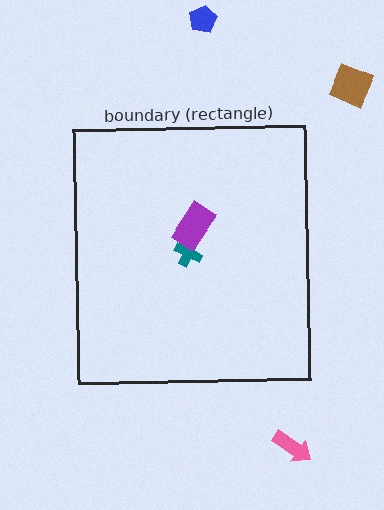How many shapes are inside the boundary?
2 inside, 3 outside.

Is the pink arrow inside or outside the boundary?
Outside.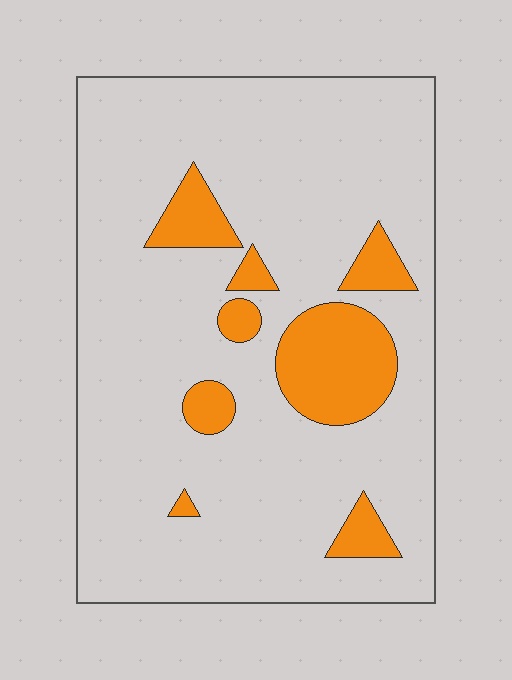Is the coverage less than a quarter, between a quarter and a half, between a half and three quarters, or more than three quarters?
Less than a quarter.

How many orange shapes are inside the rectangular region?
8.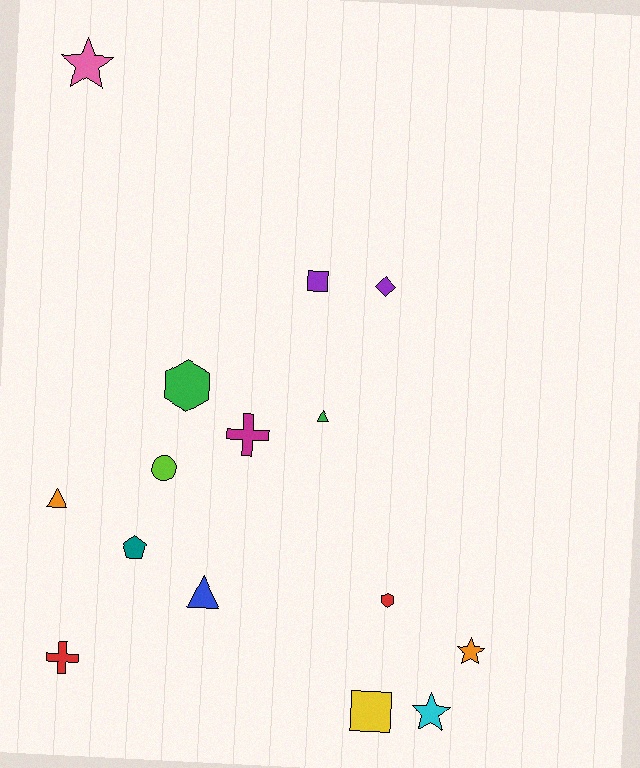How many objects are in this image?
There are 15 objects.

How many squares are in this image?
There are 2 squares.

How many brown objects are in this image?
There are no brown objects.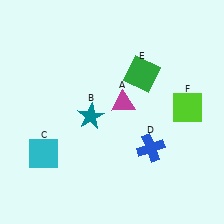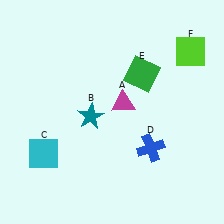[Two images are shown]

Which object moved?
The lime square (F) moved up.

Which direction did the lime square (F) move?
The lime square (F) moved up.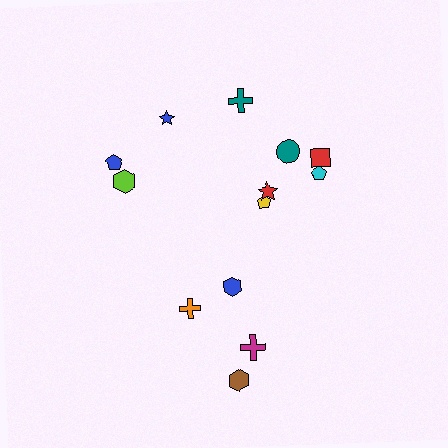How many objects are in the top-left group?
There are 3 objects.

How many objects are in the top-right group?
There are 6 objects.